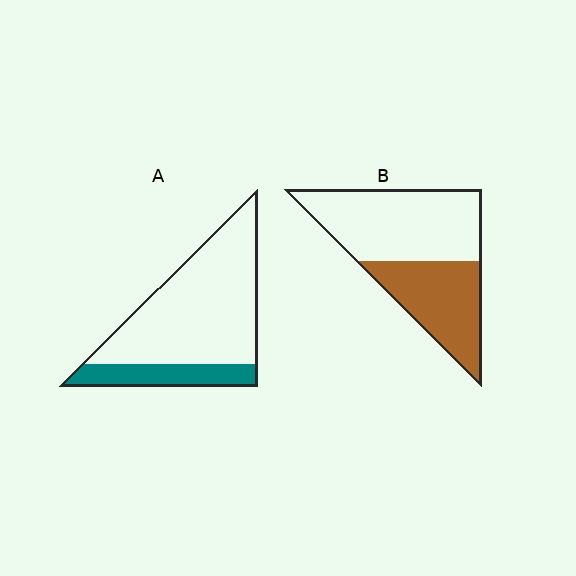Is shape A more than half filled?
No.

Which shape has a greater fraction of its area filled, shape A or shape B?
Shape B.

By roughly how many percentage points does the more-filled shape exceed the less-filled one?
By roughly 20 percentage points (B over A).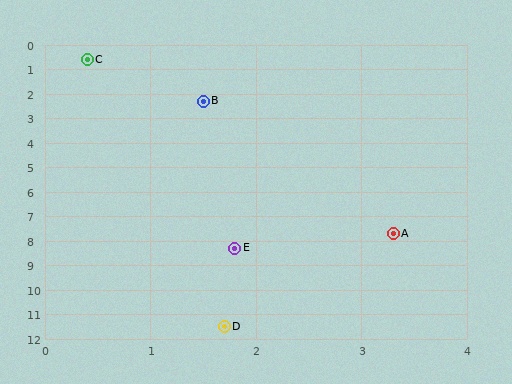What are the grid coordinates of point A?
Point A is at approximately (3.3, 7.7).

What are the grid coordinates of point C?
Point C is at approximately (0.4, 0.6).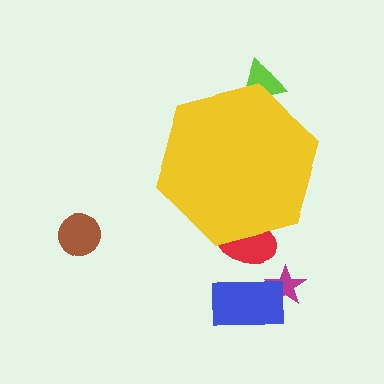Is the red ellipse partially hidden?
Yes, the red ellipse is partially hidden behind the yellow hexagon.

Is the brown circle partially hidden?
No, the brown circle is fully visible.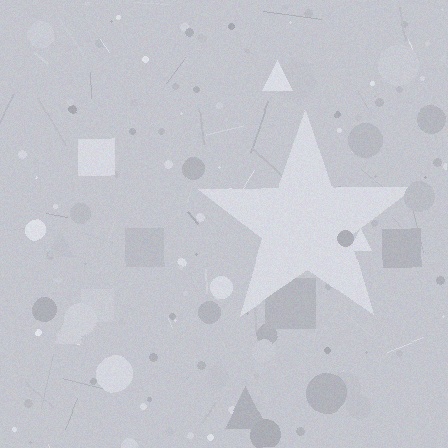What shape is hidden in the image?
A star is hidden in the image.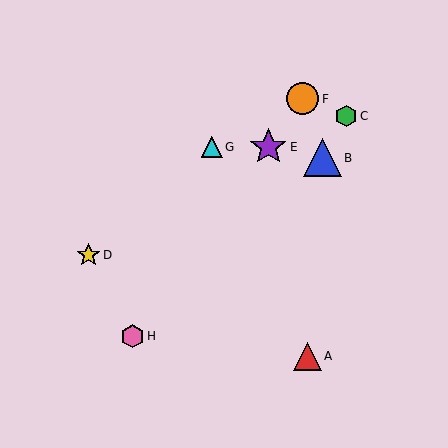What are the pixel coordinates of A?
Object A is at (307, 356).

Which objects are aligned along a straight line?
Objects E, F, H are aligned along a straight line.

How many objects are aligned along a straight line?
3 objects (E, F, H) are aligned along a straight line.